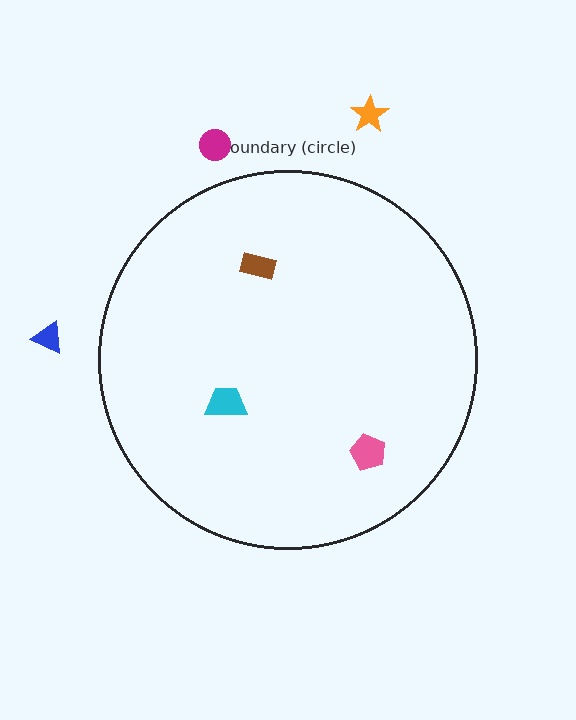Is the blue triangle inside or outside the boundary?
Outside.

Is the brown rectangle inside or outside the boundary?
Inside.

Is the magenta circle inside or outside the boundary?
Outside.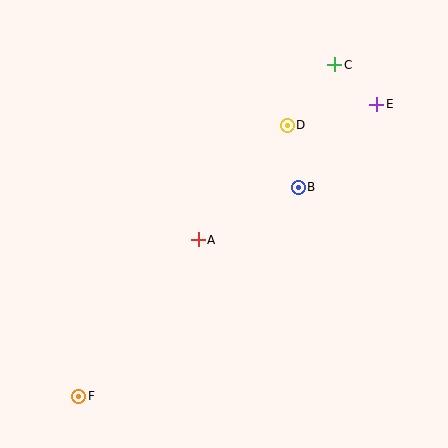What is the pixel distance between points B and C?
The distance between B and C is 128 pixels.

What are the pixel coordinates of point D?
Point D is at (287, 125).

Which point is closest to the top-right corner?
Point E is closest to the top-right corner.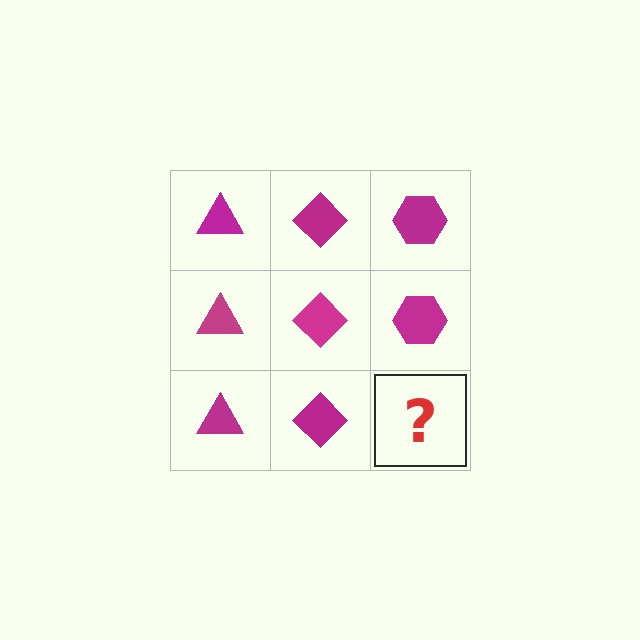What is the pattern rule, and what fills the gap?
The rule is that each column has a consistent shape. The gap should be filled with a magenta hexagon.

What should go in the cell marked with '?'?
The missing cell should contain a magenta hexagon.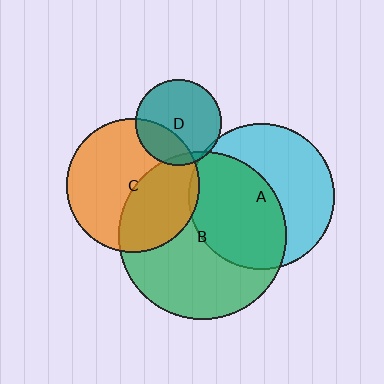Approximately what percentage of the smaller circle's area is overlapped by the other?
Approximately 50%.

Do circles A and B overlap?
Yes.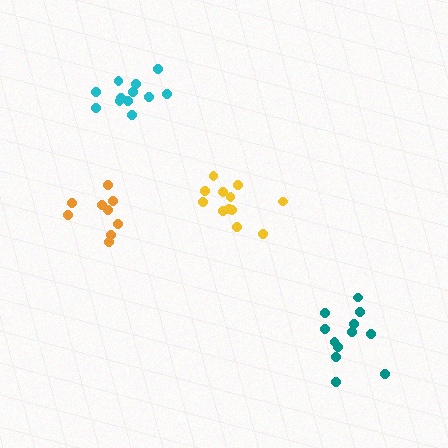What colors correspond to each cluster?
The clusters are colored: teal, orange, yellow, cyan.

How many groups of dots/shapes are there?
There are 4 groups.